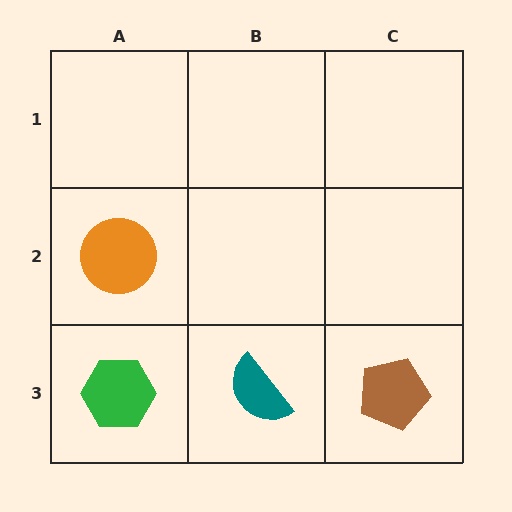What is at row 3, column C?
A brown pentagon.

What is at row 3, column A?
A green hexagon.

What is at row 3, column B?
A teal semicircle.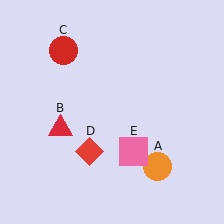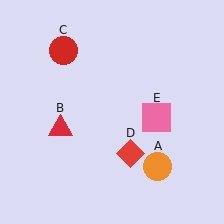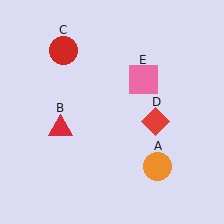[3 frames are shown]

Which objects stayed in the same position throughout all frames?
Orange circle (object A) and red triangle (object B) and red circle (object C) remained stationary.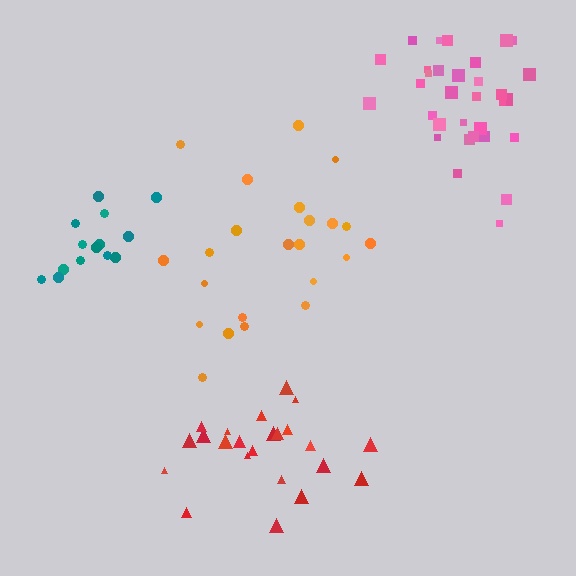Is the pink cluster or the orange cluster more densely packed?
Pink.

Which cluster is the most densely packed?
Pink.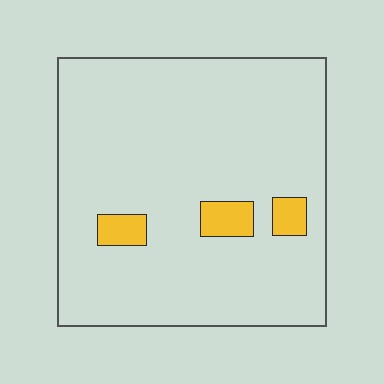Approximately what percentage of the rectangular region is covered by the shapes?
Approximately 5%.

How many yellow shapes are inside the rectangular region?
3.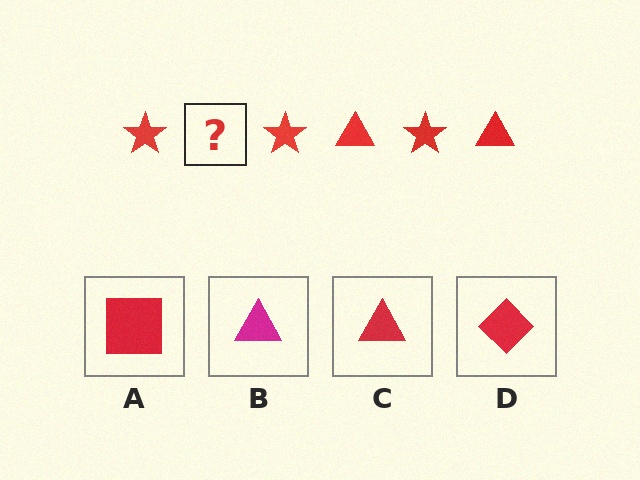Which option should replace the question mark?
Option C.